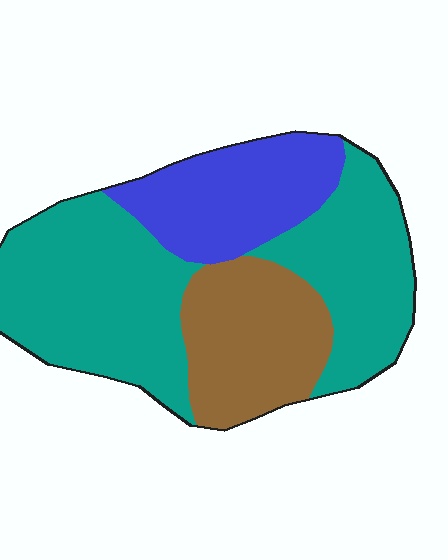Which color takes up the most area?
Teal, at roughly 55%.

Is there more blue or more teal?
Teal.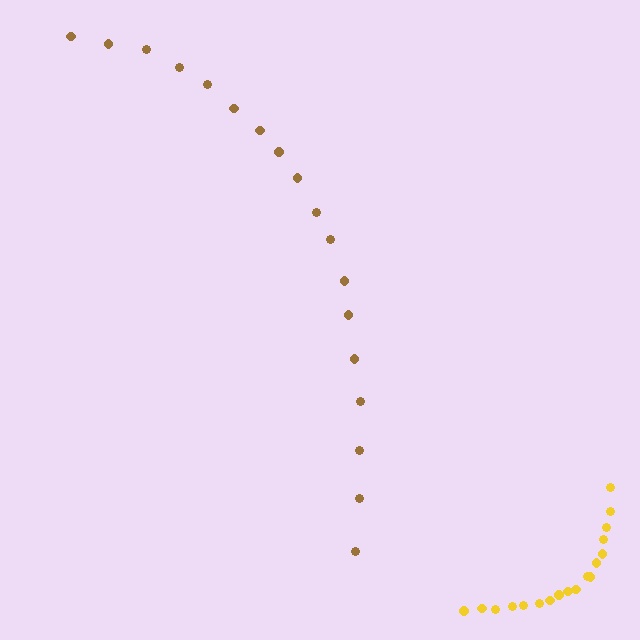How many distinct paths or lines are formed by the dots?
There are 2 distinct paths.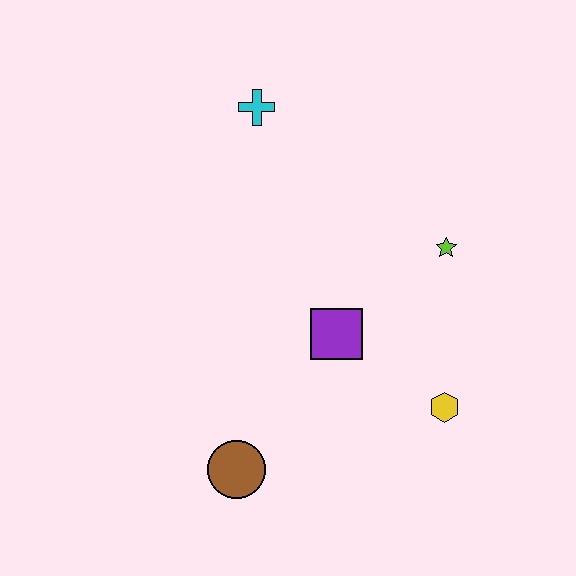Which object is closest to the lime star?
The purple square is closest to the lime star.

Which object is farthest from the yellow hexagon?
The cyan cross is farthest from the yellow hexagon.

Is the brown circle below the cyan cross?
Yes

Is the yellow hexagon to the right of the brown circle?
Yes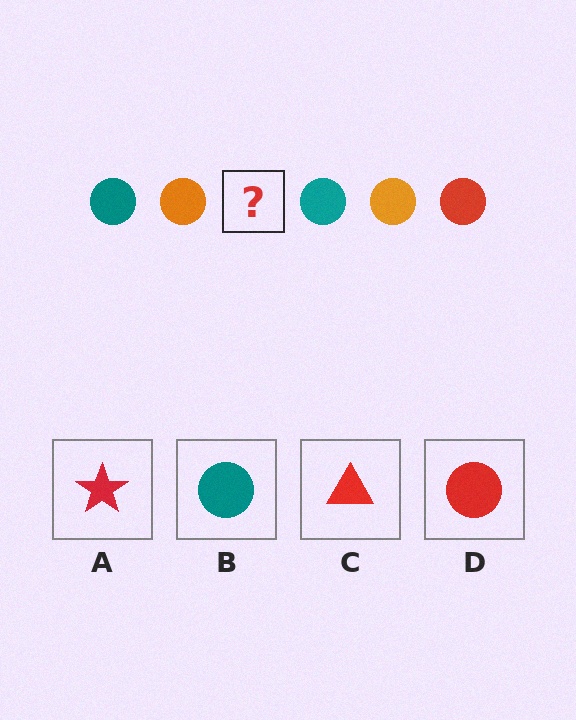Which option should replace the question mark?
Option D.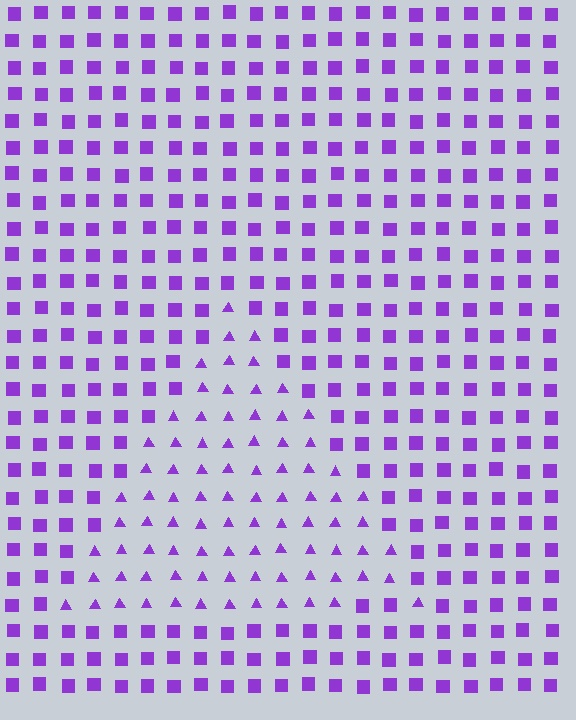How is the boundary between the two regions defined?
The boundary is defined by a change in element shape: triangles inside vs. squares outside. All elements share the same color and spacing.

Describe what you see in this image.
The image is filled with small purple elements arranged in a uniform grid. A triangle-shaped region contains triangles, while the surrounding area contains squares. The boundary is defined purely by the change in element shape.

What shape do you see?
I see a triangle.